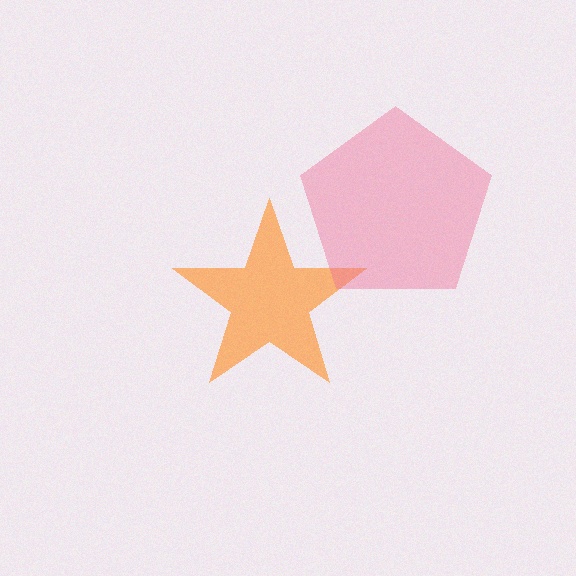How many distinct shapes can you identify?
There are 2 distinct shapes: an orange star, a pink pentagon.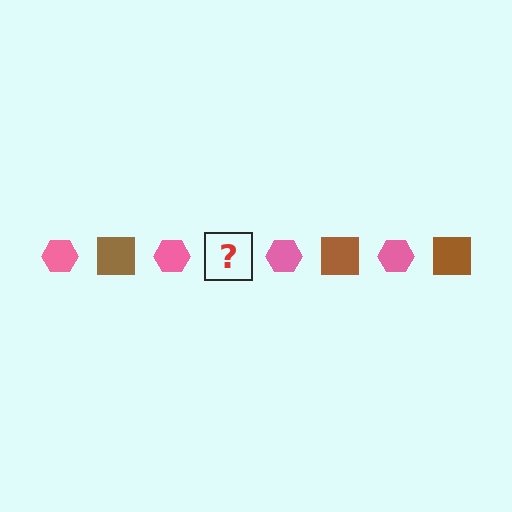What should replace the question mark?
The question mark should be replaced with a brown square.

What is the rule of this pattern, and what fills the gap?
The rule is that the pattern alternates between pink hexagon and brown square. The gap should be filled with a brown square.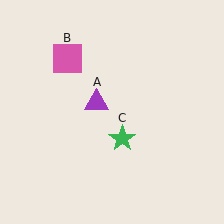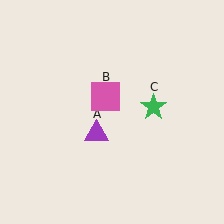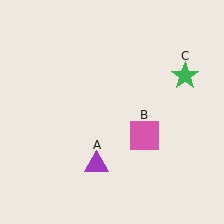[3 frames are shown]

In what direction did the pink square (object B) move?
The pink square (object B) moved down and to the right.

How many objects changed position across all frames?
3 objects changed position: purple triangle (object A), pink square (object B), green star (object C).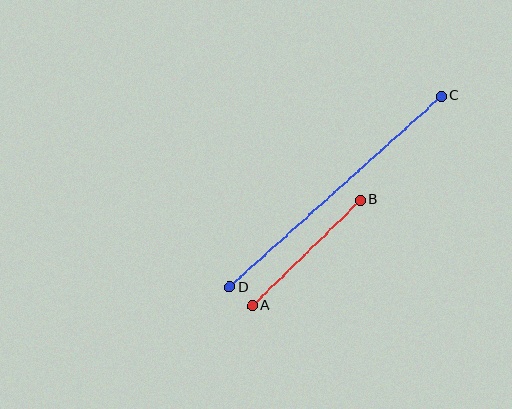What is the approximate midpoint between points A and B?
The midpoint is at approximately (306, 253) pixels.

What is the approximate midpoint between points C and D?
The midpoint is at approximately (335, 192) pixels.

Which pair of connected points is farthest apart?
Points C and D are farthest apart.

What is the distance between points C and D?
The distance is approximately 285 pixels.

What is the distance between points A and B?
The distance is approximately 151 pixels.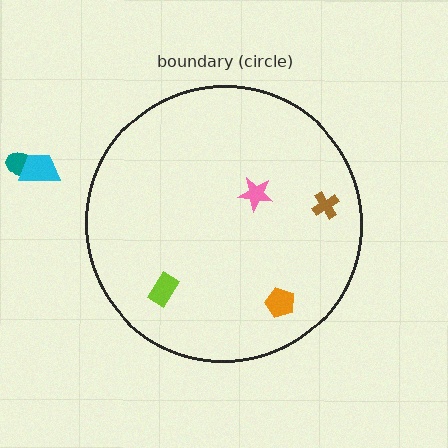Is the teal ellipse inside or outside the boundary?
Outside.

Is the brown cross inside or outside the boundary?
Inside.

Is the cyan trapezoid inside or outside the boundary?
Outside.